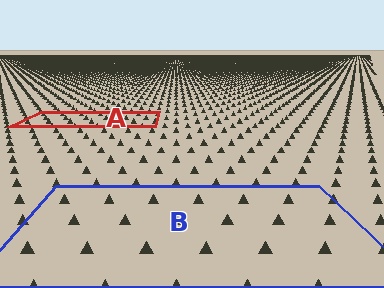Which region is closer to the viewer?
Region B is closer. The texture elements there are larger and more spread out.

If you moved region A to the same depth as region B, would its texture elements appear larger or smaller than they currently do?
They would appear larger. At a closer depth, the same texture elements are projected at a bigger on-screen size.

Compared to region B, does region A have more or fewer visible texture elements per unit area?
Region A has more texture elements per unit area — they are packed more densely because it is farther away.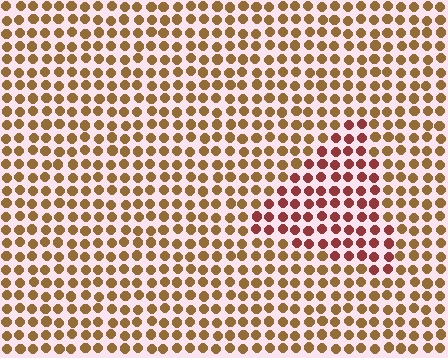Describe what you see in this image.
The image is filled with small brown elements in a uniform arrangement. A triangle-shaped region is visible where the elements are tinted to a slightly different hue, forming a subtle color boundary.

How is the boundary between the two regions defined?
The boundary is defined purely by a slight shift in hue (about 38 degrees). Spacing, size, and orientation are identical on both sides.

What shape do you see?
I see a triangle.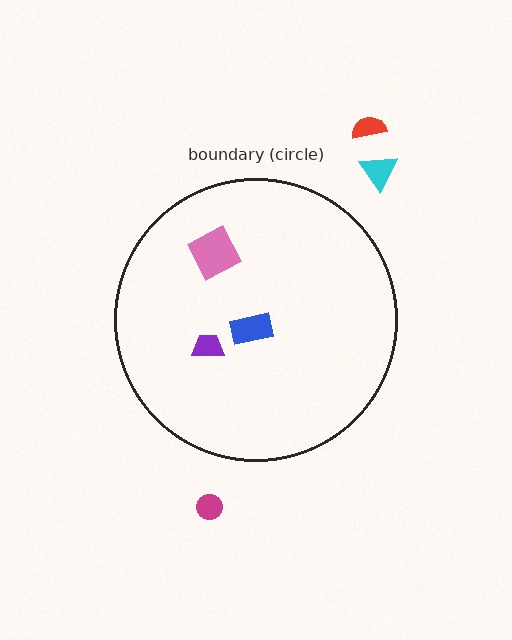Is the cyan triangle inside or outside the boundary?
Outside.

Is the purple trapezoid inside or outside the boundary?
Inside.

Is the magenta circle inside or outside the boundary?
Outside.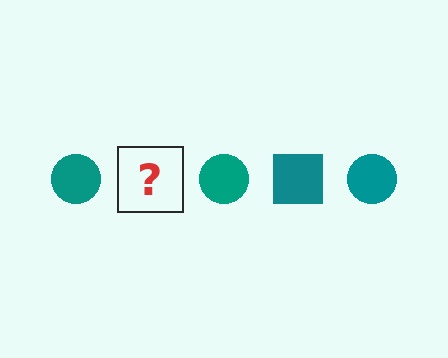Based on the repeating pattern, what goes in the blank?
The blank should be a teal square.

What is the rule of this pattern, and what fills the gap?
The rule is that the pattern cycles through circle, square shapes in teal. The gap should be filled with a teal square.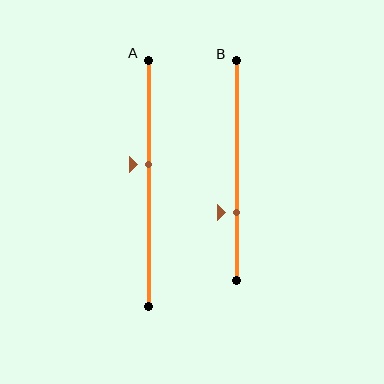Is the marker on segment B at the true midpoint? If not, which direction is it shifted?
No, the marker on segment B is shifted downward by about 19% of the segment length.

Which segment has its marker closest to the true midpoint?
Segment A has its marker closest to the true midpoint.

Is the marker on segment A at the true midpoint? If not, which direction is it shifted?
No, the marker on segment A is shifted upward by about 8% of the segment length.